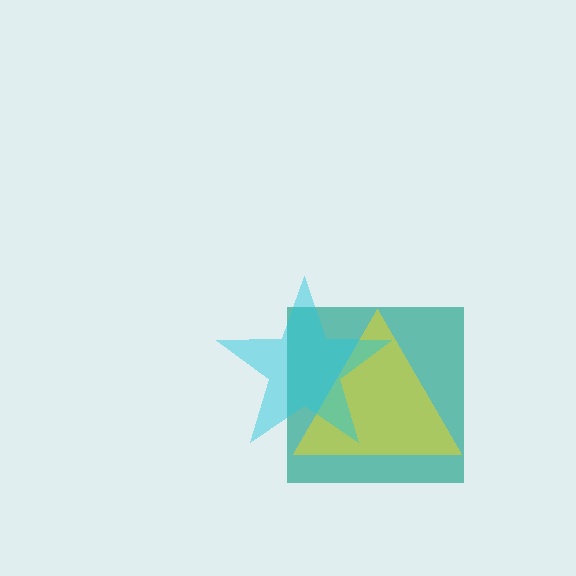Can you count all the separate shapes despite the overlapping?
Yes, there are 3 separate shapes.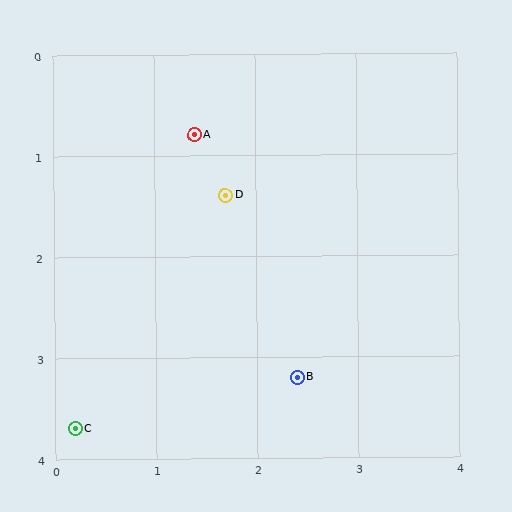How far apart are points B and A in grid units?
Points B and A are about 2.6 grid units apart.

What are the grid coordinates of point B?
Point B is at approximately (2.4, 3.2).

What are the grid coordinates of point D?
Point D is at approximately (1.7, 1.4).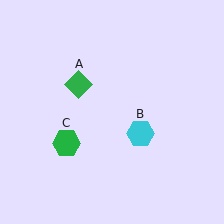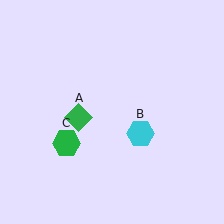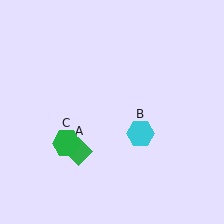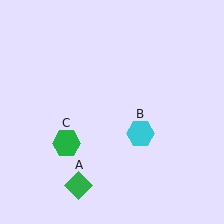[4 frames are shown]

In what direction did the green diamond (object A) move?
The green diamond (object A) moved down.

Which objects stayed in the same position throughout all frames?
Cyan hexagon (object B) and green hexagon (object C) remained stationary.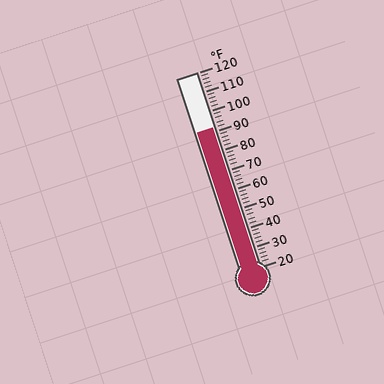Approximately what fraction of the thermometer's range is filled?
The thermometer is filled to approximately 70% of its range.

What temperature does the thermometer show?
The thermometer shows approximately 92°F.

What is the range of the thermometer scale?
The thermometer scale ranges from 20°F to 120°F.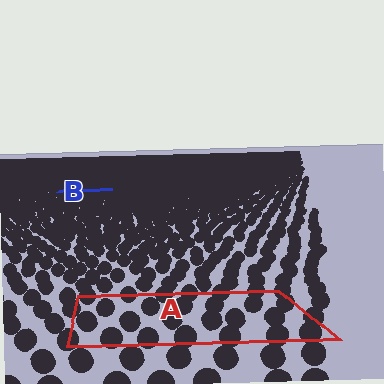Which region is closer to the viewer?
Region A is closer. The texture elements there are larger and more spread out.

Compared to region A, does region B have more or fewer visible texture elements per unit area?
Region B has more texture elements per unit area — they are packed more densely because it is farther away.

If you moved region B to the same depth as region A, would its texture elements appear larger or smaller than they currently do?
They would appear larger. At a closer depth, the same texture elements are projected at a bigger on-screen size.